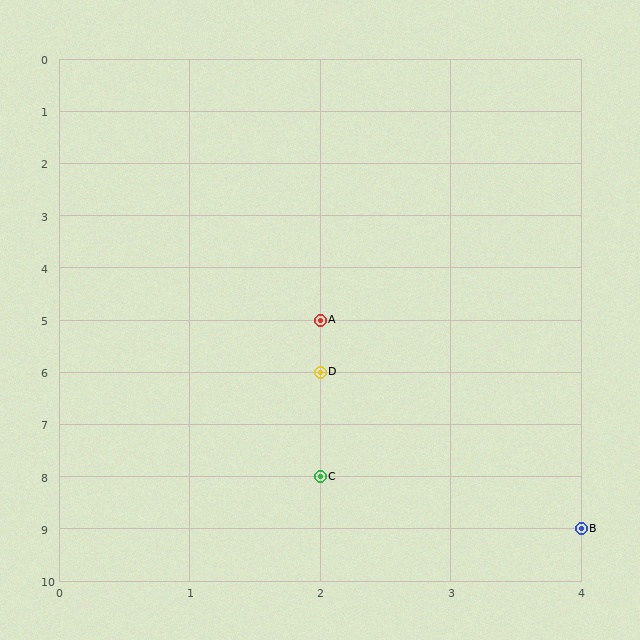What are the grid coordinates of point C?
Point C is at grid coordinates (2, 8).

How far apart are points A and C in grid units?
Points A and C are 3 rows apart.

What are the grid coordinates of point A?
Point A is at grid coordinates (2, 5).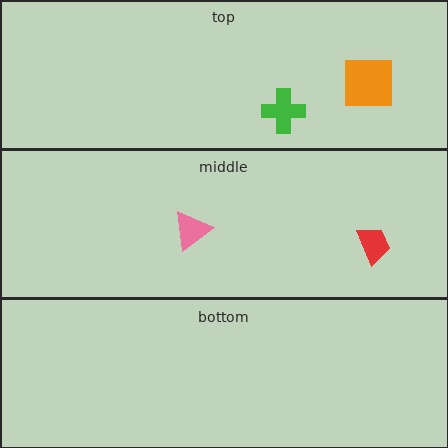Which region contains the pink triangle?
The middle region.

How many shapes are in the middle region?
2.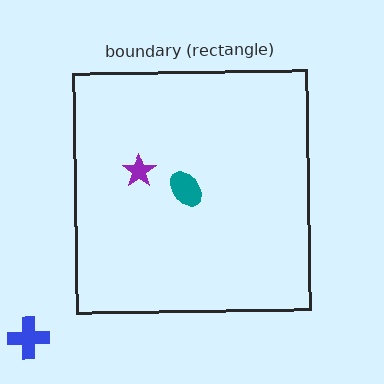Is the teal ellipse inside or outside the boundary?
Inside.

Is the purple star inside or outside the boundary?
Inside.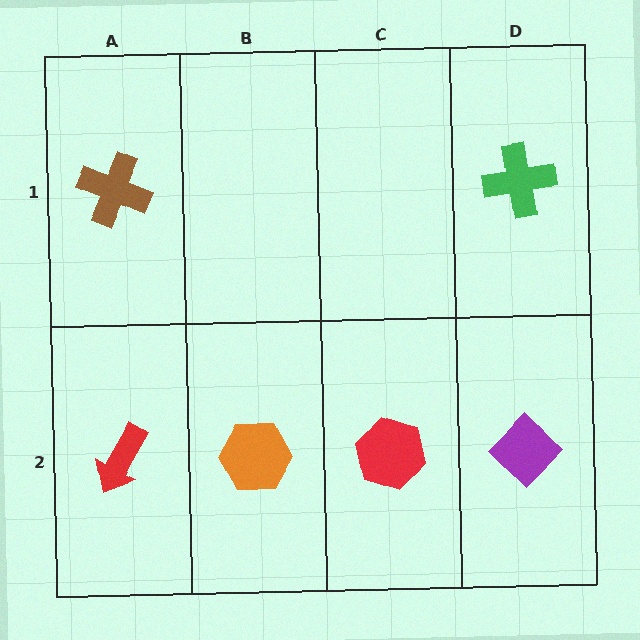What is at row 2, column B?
An orange hexagon.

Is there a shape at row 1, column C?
No, that cell is empty.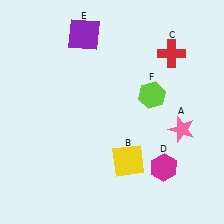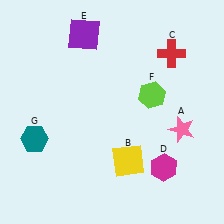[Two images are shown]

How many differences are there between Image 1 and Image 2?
There is 1 difference between the two images.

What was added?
A teal hexagon (G) was added in Image 2.